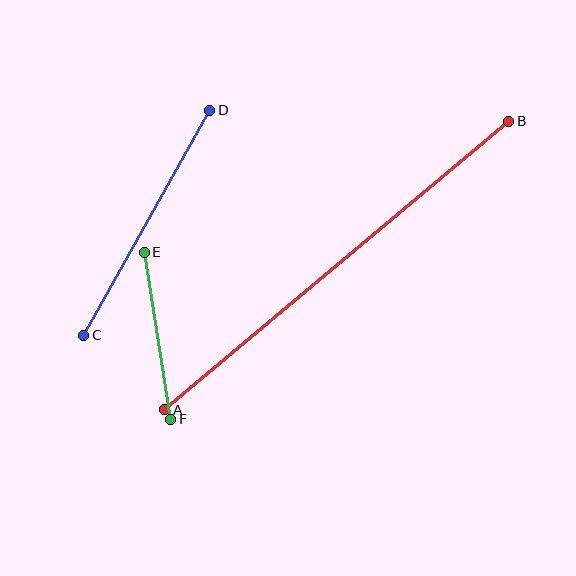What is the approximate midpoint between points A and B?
The midpoint is at approximately (337, 266) pixels.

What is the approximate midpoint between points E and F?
The midpoint is at approximately (158, 336) pixels.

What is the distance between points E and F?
The distance is approximately 169 pixels.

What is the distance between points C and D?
The distance is approximately 258 pixels.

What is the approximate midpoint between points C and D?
The midpoint is at approximately (147, 223) pixels.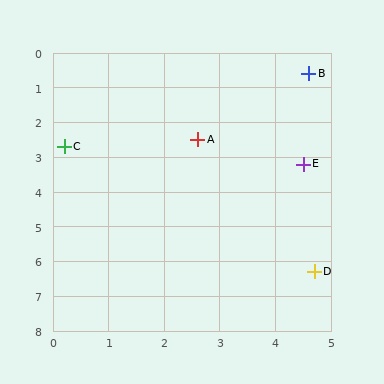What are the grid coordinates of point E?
Point E is at approximately (4.5, 3.2).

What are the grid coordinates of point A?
Point A is at approximately (2.6, 2.5).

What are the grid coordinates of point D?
Point D is at approximately (4.7, 6.3).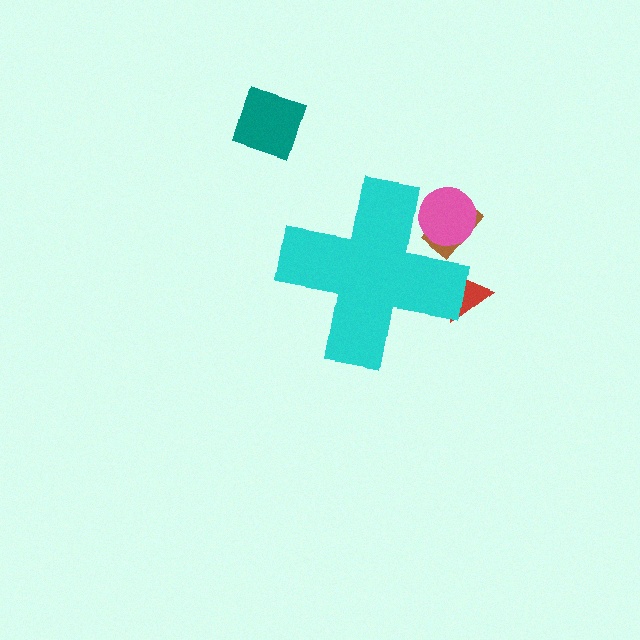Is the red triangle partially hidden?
Yes, the red triangle is partially hidden behind the cyan cross.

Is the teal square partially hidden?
No, the teal square is fully visible.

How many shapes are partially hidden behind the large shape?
3 shapes are partially hidden.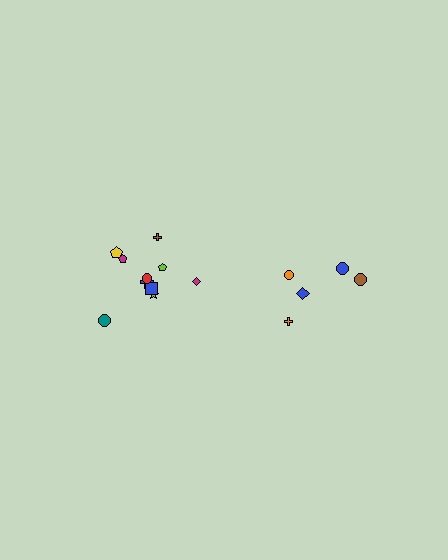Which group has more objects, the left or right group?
The left group.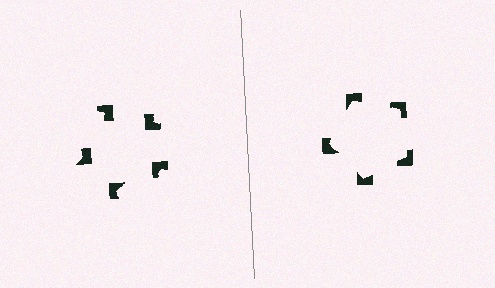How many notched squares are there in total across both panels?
10 — 5 on each side.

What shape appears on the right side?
An illusory pentagon.